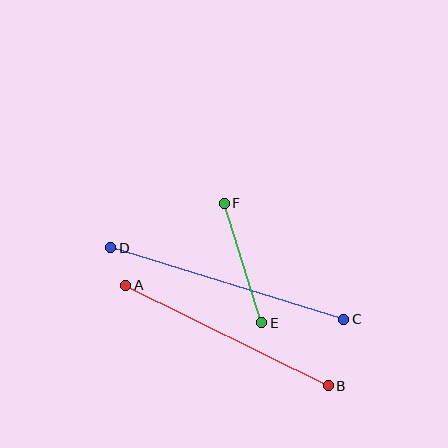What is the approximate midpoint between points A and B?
The midpoint is at approximately (227, 336) pixels.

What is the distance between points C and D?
The distance is approximately 244 pixels.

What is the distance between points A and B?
The distance is approximately 226 pixels.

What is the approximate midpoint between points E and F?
The midpoint is at approximately (243, 263) pixels.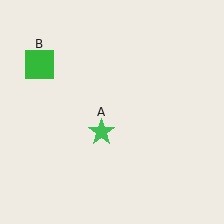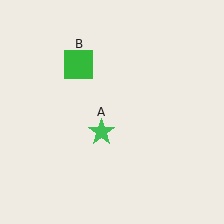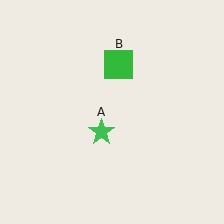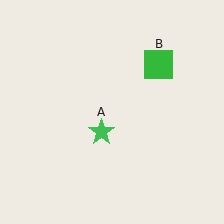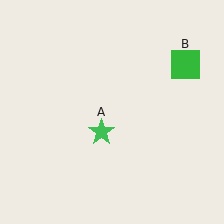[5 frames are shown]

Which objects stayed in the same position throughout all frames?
Green star (object A) remained stationary.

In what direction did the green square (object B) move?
The green square (object B) moved right.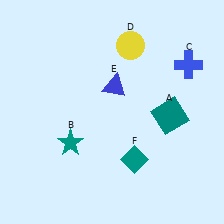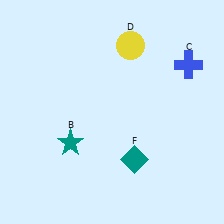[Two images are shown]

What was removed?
The blue triangle (E), the teal square (A) were removed in Image 2.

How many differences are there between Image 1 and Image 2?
There are 2 differences between the two images.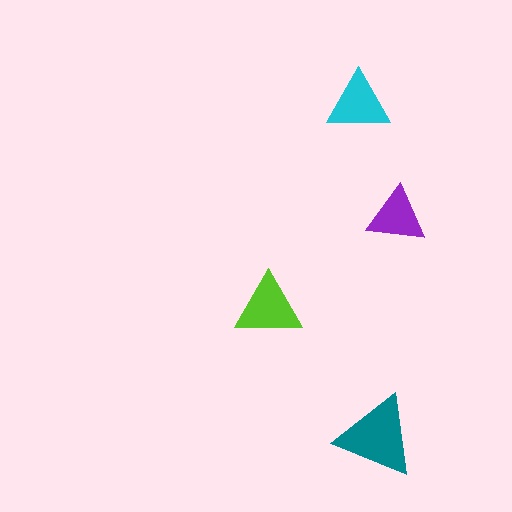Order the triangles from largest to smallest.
the teal one, the lime one, the cyan one, the purple one.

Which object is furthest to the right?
The purple triangle is rightmost.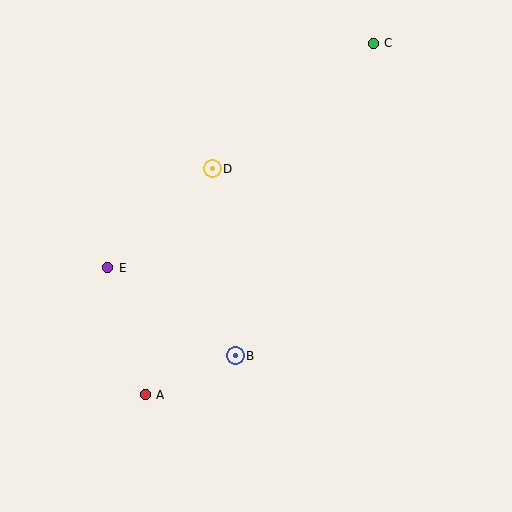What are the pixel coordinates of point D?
Point D is at (212, 169).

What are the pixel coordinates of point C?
Point C is at (373, 43).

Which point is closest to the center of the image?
Point D at (212, 169) is closest to the center.